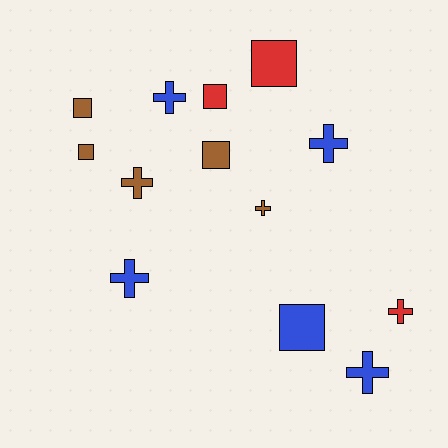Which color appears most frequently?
Brown, with 5 objects.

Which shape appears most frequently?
Cross, with 7 objects.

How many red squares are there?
There are 2 red squares.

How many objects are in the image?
There are 13 objects.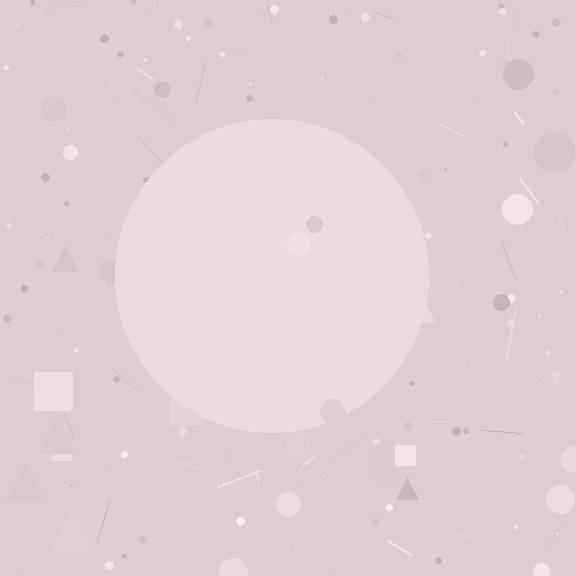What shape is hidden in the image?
A circle is hidden in the image.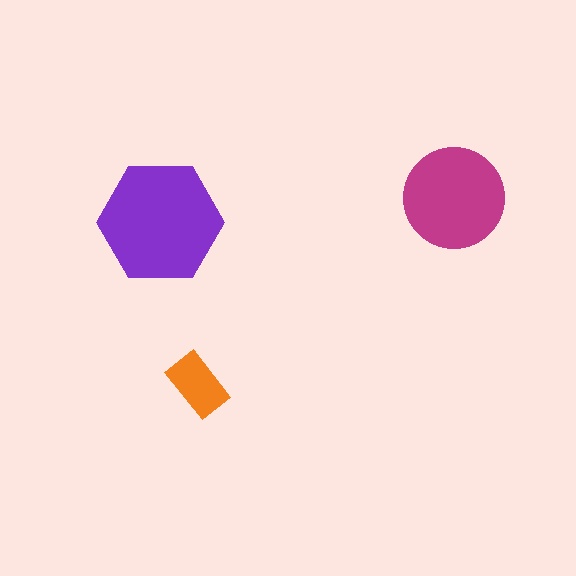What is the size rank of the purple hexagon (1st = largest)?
1st.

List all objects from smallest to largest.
The orange rectangle, the magenta circle, the purple hexagon.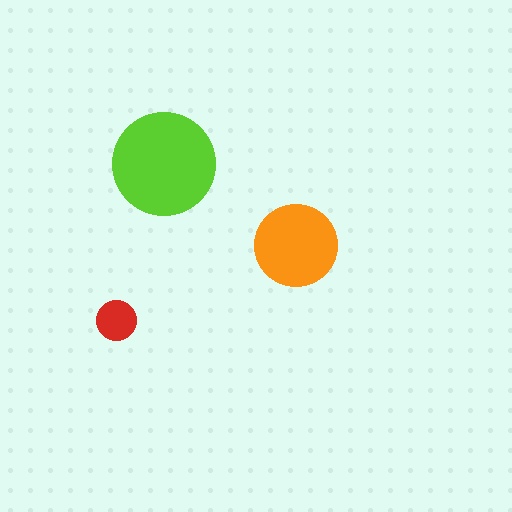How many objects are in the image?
There are 3 objects in the image.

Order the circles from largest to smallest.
the lime one, the orange one, the red one.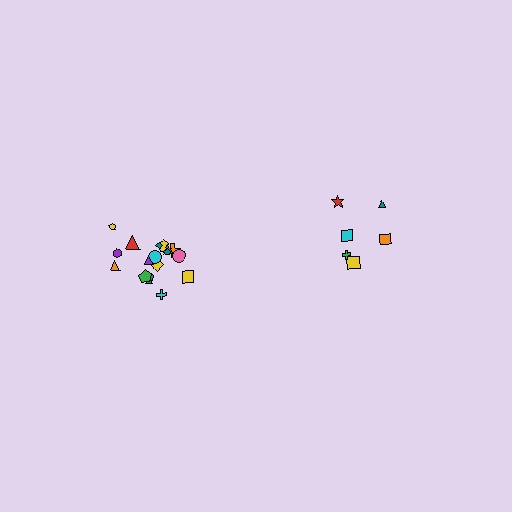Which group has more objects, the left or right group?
The left group.